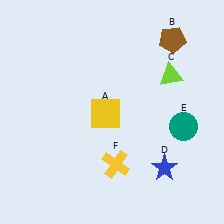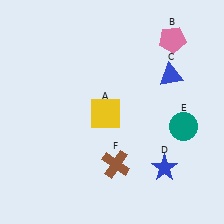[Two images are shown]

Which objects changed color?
B changed from brown to pink. C changed from lime to blue. F changed from yellow to brown.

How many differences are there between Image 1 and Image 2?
There are 3 differences between the two images.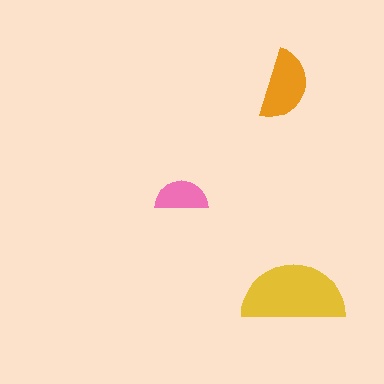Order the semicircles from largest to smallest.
the yellow one, the orange one, the pink one.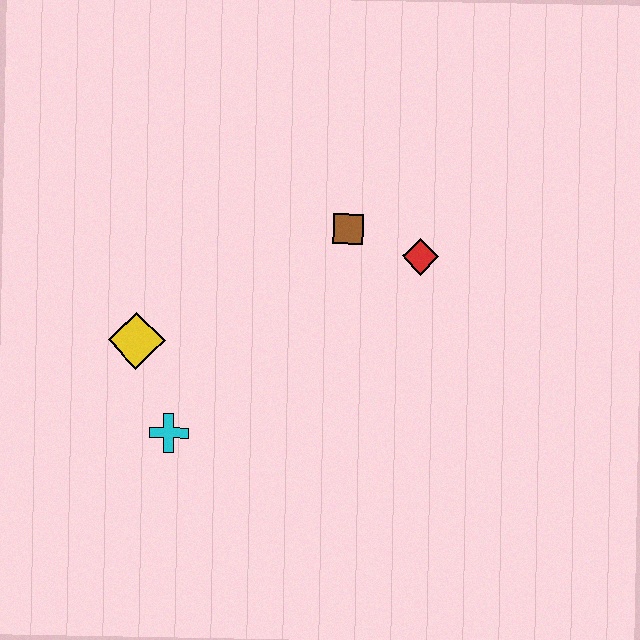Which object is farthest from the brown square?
The cyan cross is farthest from the brown square.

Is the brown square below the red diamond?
No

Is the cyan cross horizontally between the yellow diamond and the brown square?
Yes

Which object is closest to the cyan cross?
The yellow diamond is closest to the cyan cross.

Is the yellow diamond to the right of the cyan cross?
No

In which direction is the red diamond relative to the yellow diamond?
The red diamond is to the right of the yellow diamond.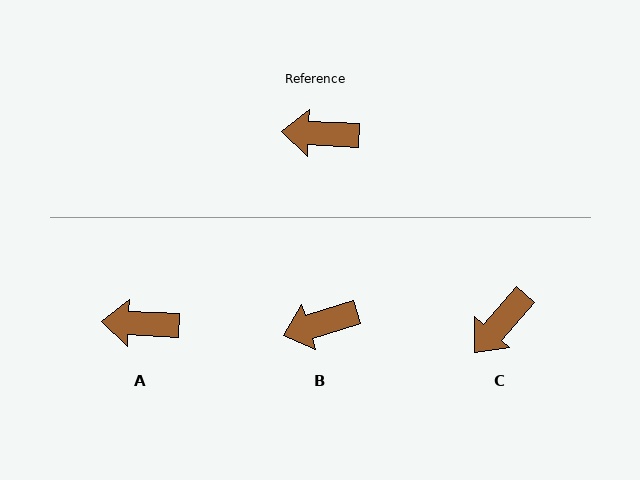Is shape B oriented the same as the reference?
No, it is off by about 20 degrees.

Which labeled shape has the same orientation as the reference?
A.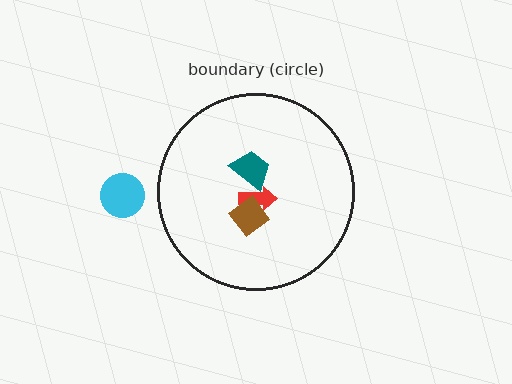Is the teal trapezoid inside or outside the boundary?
Inside.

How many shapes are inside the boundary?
3 inside, 1 outside.